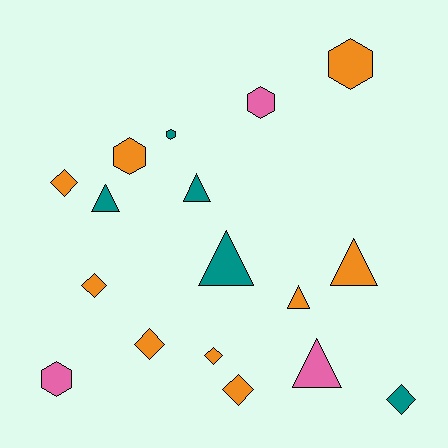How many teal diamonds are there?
There is 1 teal diamond.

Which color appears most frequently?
Orange, with 9 objects.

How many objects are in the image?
There are 17 objects.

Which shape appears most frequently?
Diamond, with 6 objects.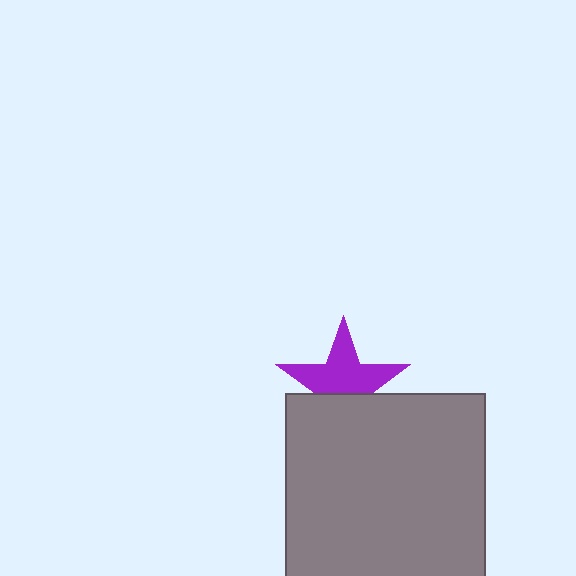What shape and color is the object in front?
The object in front is a gray square.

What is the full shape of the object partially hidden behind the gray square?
The partially hidden object is a purple star.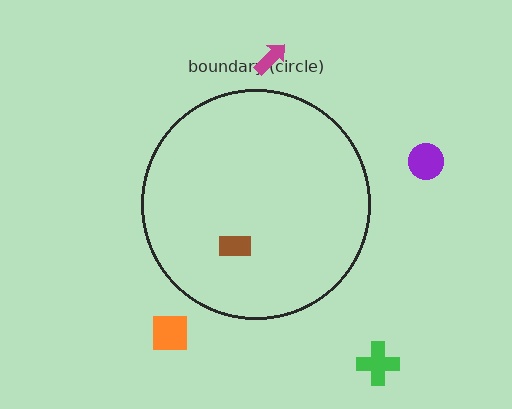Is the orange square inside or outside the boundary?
Outside.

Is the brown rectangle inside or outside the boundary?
Inside.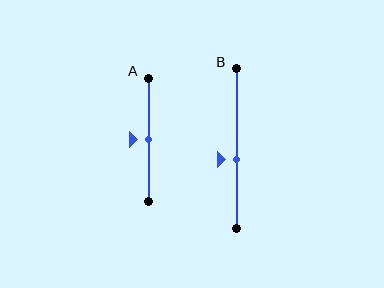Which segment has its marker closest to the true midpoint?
Segment A has its marker closest to the true midpoint.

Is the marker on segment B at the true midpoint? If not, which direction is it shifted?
No, the marker on segment B is shifted downward by about 7% of the segment length.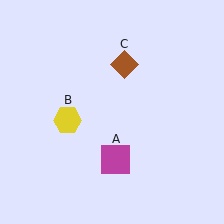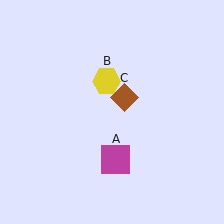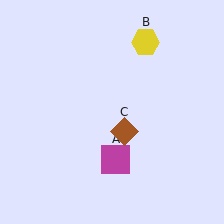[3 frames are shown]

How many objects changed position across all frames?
2 objects changed position: yellow hexagon (object B), brown diamond (object C).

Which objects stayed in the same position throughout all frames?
Magenta square (object A) remained stationary.